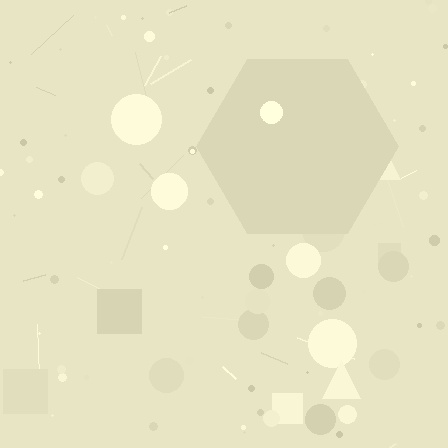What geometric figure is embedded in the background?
A hexagon is embedded in the background.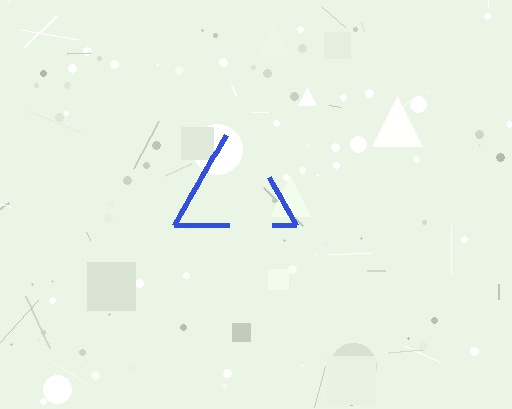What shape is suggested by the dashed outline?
The dashed outline suggests a triangle.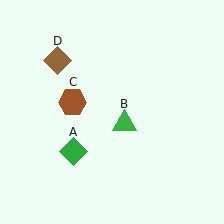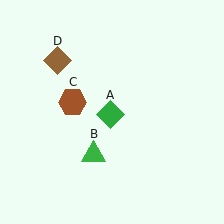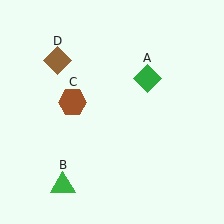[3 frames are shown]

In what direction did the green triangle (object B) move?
The green triangle (object B) moved down and to the left.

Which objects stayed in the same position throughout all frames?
Brown hexagon (object C) and brown diamond (object D) remained stationary.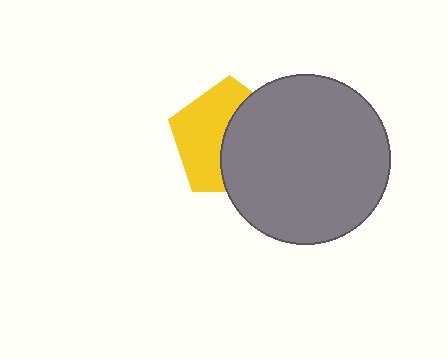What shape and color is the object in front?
The object in front is a gray circle.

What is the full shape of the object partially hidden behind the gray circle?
The partially hidden object is a yellow pentagon.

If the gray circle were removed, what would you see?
You would see the complete yellow pentagon.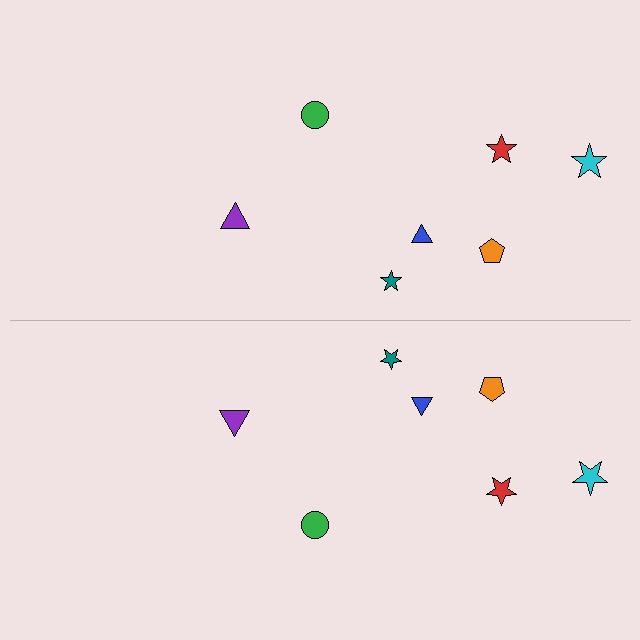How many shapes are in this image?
There are 14 shapes in this image.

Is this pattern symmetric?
Yes, this pattern has bilateral (reflection) symmetry.